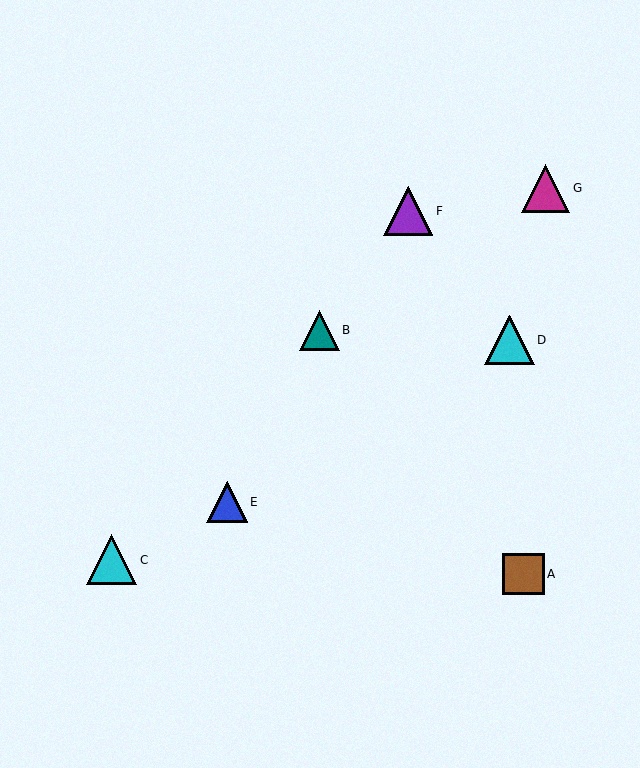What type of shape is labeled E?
Shape E is a blue triangle.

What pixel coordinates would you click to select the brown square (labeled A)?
Click at (524, 574) to select the brown square A.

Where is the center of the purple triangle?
The center of the purple triangle is at (408, 211).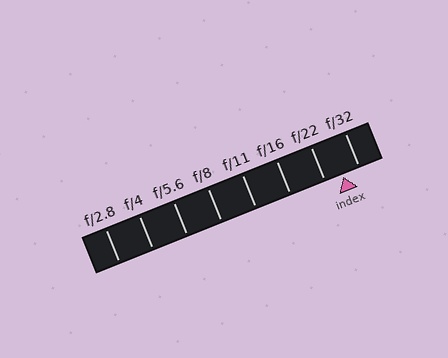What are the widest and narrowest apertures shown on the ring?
The widest aperture shown is f/2.8 and the narrowest is f/32.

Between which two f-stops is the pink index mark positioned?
The index mark is between f/22 and f/32.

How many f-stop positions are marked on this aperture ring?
There are 8 f-stop positions marked.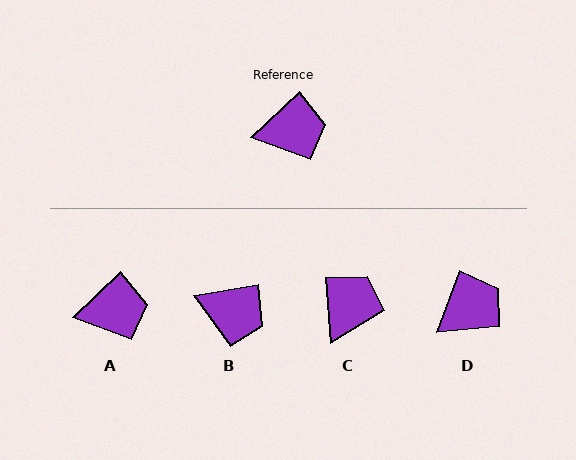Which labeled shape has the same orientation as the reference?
A.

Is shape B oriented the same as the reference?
No, it is off by about 34 degrees.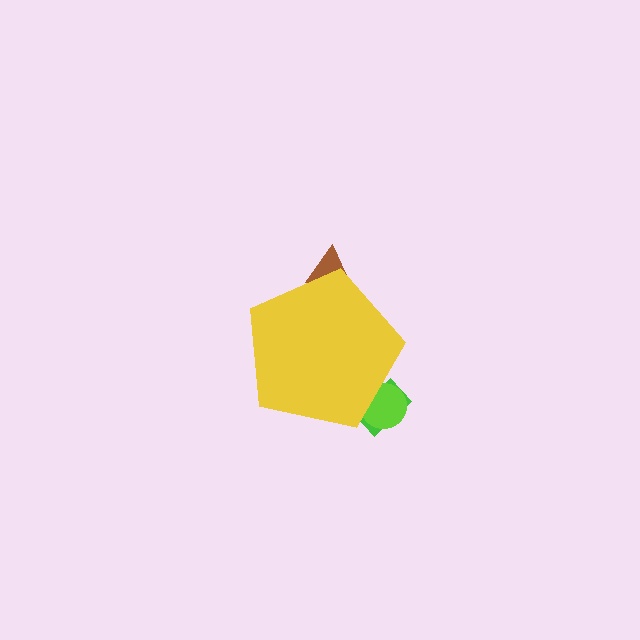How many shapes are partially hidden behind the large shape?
3 shapes are partially hidden.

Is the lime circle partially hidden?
Yes, the lime circle is partially hidden behind the yellow pentagon.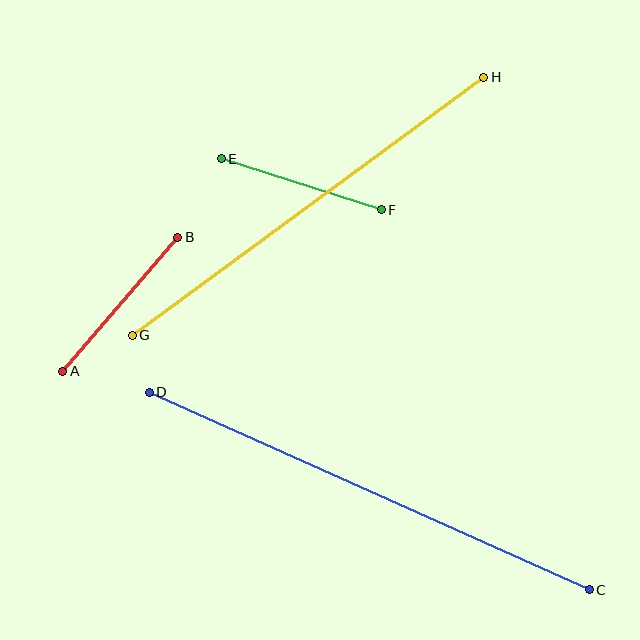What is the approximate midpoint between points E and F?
The midpoint is at approximately (301, 184) pixels.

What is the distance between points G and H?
The distance is approximately 436 pixels.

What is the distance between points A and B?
The distance is approximately 177 pixels.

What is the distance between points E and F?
The distance is approximately 168 pixels.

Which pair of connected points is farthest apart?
Points C and D are farthest apart.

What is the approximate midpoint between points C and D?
The midpoint is at approximately (369, 491) pixels.